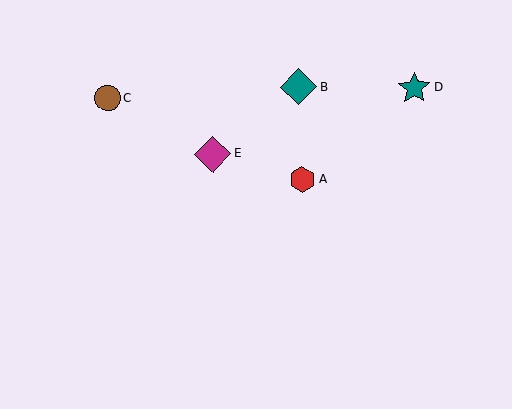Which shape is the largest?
The teal diamond (labeled B) is the largest.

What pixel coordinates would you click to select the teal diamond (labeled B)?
Click at (299, 87) to select the teal diamond B.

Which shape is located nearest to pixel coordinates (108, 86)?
The brown circle (labeled C) at (108, 98) is nearest to that location.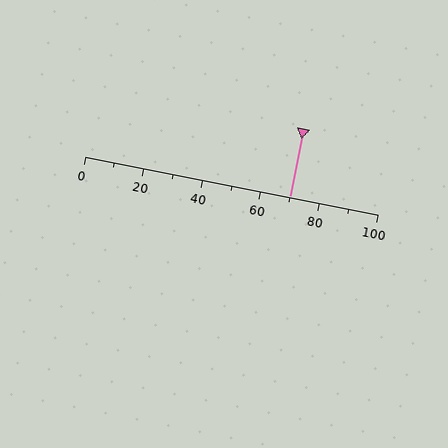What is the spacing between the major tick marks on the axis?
The major ticks are spaced 20 apart.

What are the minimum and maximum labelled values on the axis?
The axis runs from 0 to 100.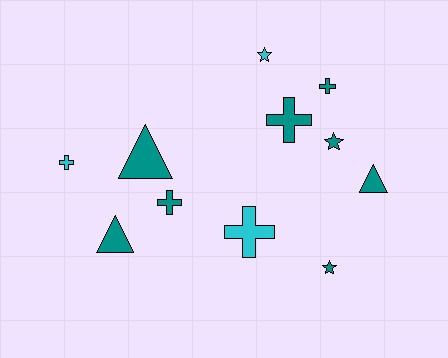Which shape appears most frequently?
Cross, with 5 objects.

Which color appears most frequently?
Teal, with 8 objects.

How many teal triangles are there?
There are 3 teal triangles.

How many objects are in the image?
There are 11 objects.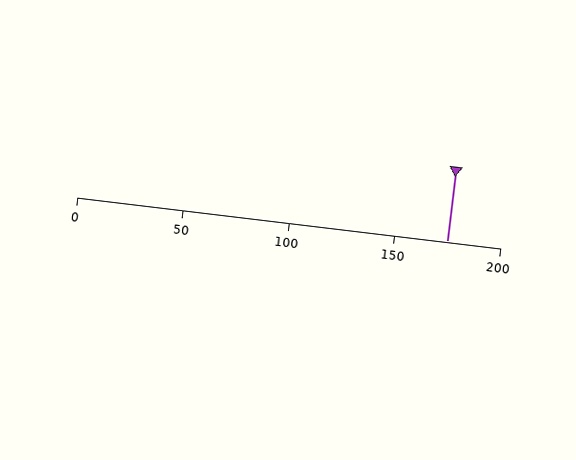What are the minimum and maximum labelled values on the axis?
The axis runs from 0 to 200.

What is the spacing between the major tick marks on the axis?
The major ticks are spaced 50 apart.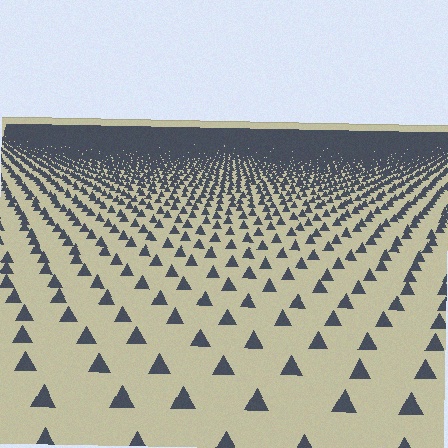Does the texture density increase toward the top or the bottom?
Density increases toward the top.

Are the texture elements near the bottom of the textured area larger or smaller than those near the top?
Larger. Near the bottom, elements are closer to the viewer and appear at a bigger on-screen size.